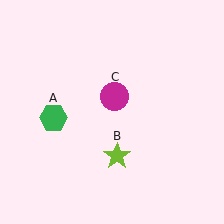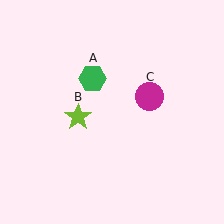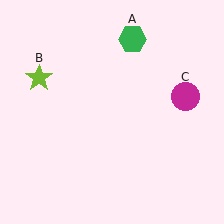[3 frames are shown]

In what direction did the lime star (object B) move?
The lime star (object B) moved up and to the left.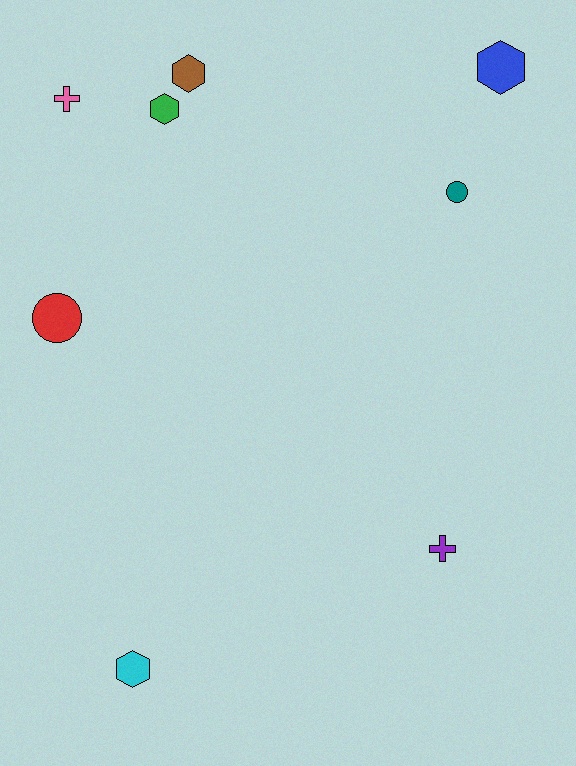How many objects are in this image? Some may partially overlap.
There are 8 objects.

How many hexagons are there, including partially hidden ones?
There are 4 hexagons.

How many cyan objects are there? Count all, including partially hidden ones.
There is 1 cyan object.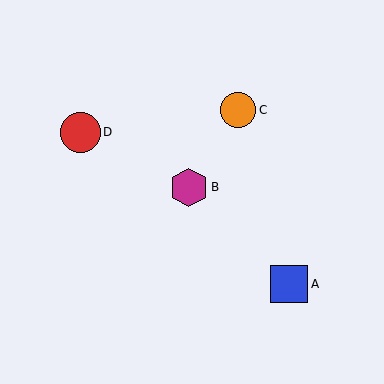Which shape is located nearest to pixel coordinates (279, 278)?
The blue square (labeled A) at (289, 284) is nearest to that location.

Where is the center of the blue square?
The center of the blue square is at (289, 284).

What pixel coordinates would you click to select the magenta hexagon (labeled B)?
Click at (189, 187) to select the magenta hexagon B.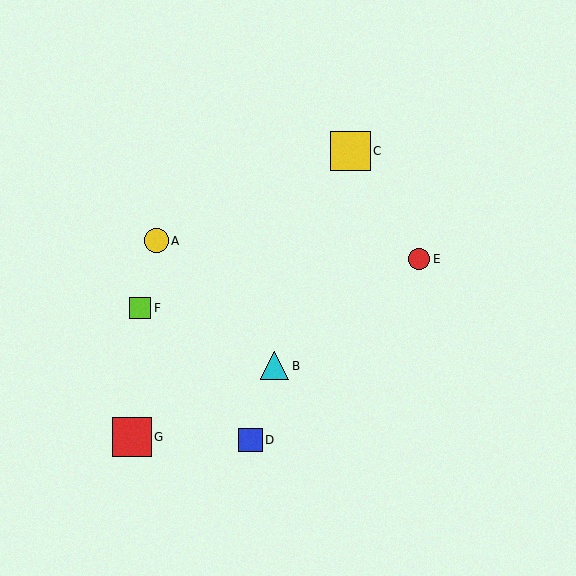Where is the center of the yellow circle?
The center of the yellow circle is at (156, 241).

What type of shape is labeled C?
Shape C is a yellow square.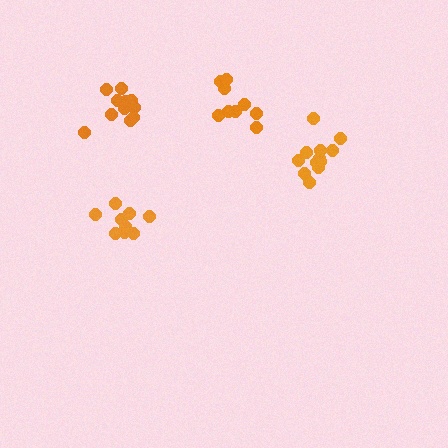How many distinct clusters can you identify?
There are 4 distinct clusters.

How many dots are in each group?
Group 1: 12 dots, Group 2: 9 dots, Group 3: 12 dots, Group 4: 9 dots (42 total).